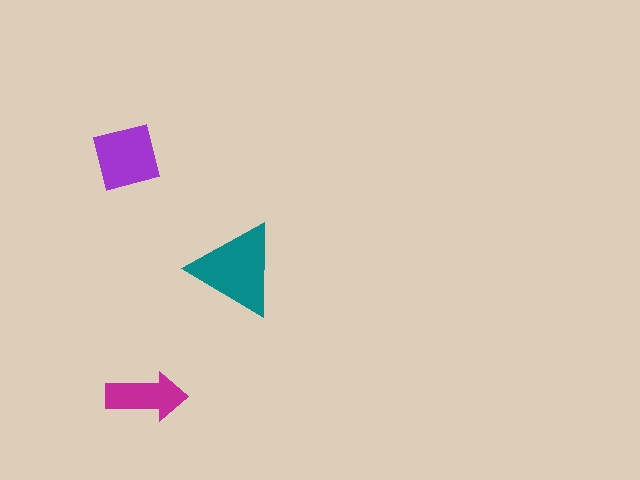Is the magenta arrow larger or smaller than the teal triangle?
Smaller.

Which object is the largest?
The teal triangle.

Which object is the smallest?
The magenta arrow.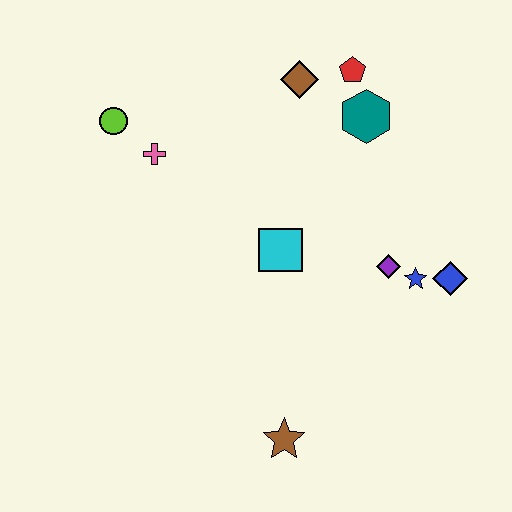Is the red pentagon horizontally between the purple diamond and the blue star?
No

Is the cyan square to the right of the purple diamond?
No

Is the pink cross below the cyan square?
No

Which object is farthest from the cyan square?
The lime circle is farthest from the cyan square.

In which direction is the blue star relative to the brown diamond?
The blue star is below the brown diamond.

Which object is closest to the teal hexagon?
The red pentagon is closest to the teal hexagon.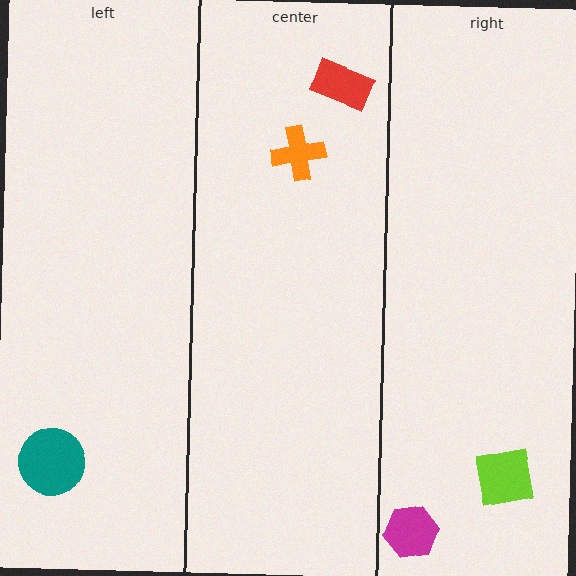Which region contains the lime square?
The right region.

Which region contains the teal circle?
The left region.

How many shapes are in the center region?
2.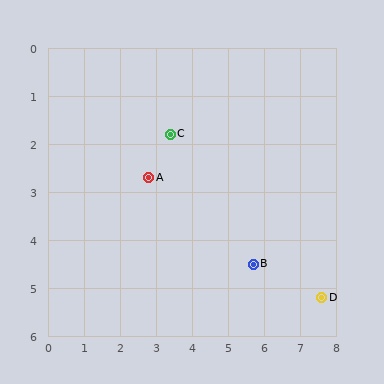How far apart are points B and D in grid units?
Points B and D are about 2.0 grid units apart.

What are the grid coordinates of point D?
Point D is at approximately (7.6, 5.2).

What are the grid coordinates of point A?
Point A is at approximately (2.8, 2.7).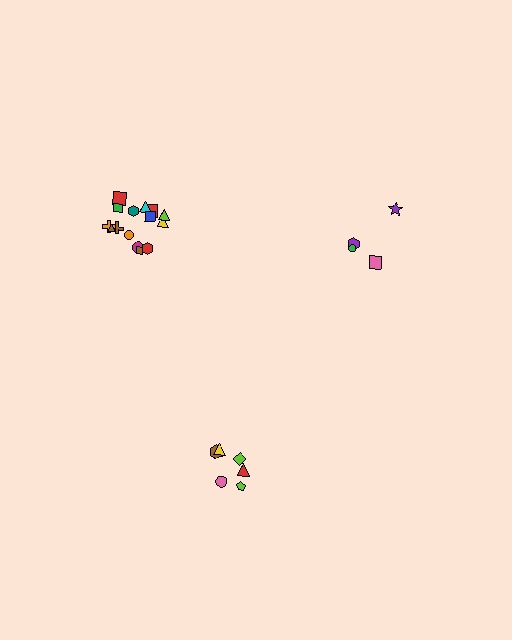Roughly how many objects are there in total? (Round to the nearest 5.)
Roughly 25 objects in total.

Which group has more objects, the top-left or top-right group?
The top-left group.